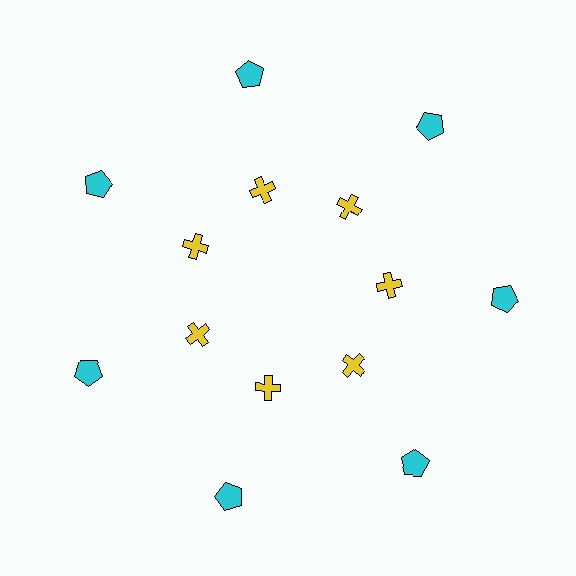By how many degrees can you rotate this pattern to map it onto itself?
The pattern maps onto itself every 51 degrees of rotation.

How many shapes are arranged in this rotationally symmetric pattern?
There are 14 shapes, arranged in 7 groups of 2.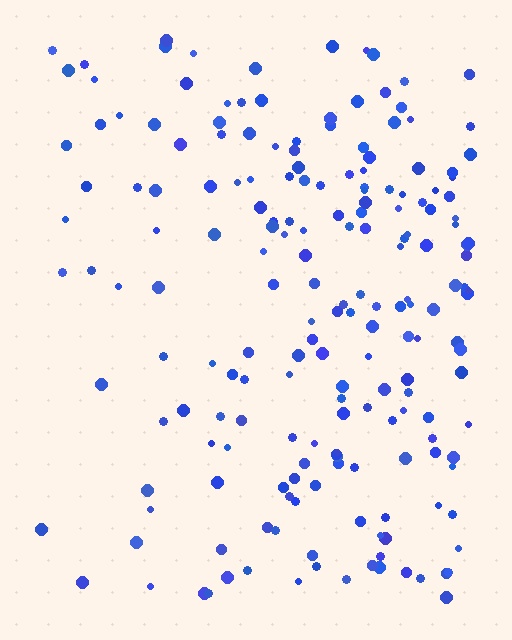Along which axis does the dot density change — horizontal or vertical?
Horizontal.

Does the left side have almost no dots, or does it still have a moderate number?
Still a moderate number, just noticeably fewer than the right.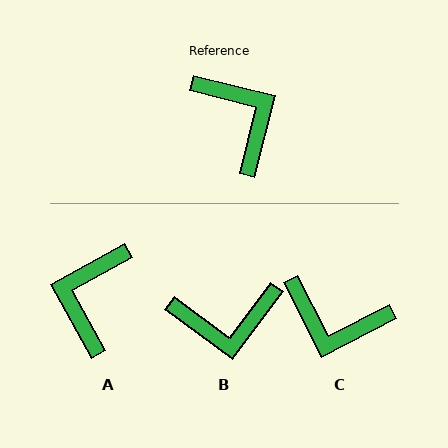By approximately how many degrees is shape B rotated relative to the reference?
Approximately 112 degrees clockwise.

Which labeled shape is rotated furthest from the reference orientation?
C, about 139 degrees away.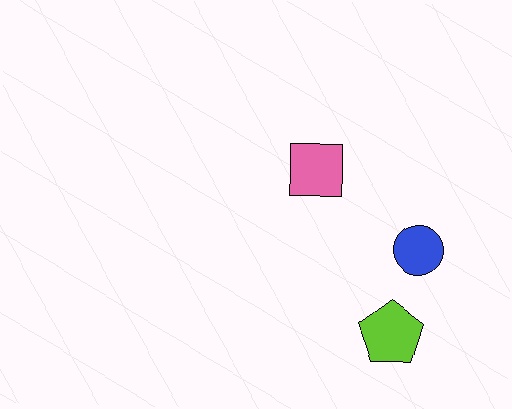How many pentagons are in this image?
There is 1 pentagon.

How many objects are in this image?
There are 3 objects.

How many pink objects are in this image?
There is 1 pink object.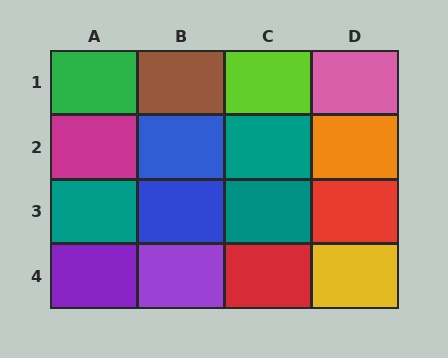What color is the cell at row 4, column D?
Yellow.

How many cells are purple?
2 cells are purple.